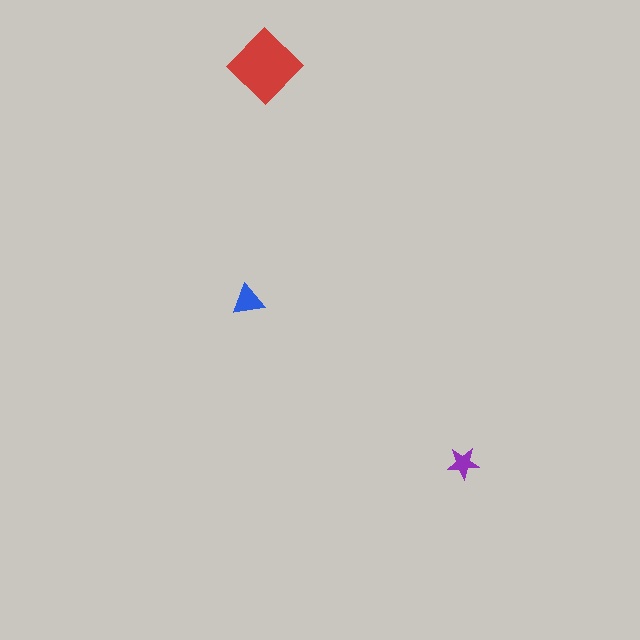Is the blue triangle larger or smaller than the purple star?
Larger.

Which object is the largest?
The red diamond.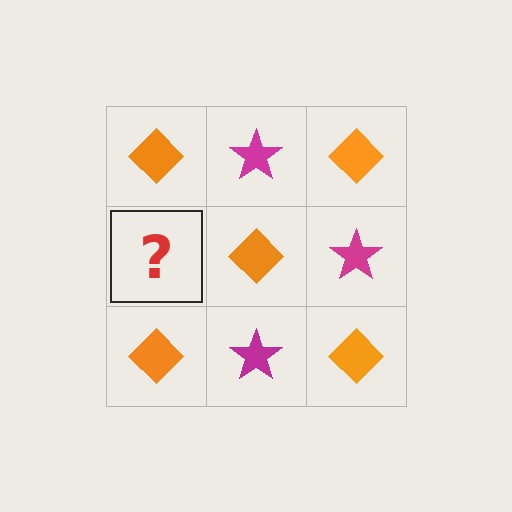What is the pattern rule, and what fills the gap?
The rule is that it alternates orange diamond and magenta star in a checkerboard pattern. The gap should be filled with a magenta star.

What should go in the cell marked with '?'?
The missing cell should contain a magenta star.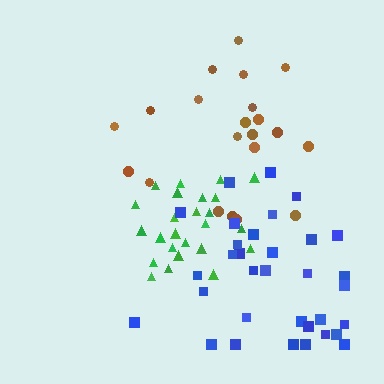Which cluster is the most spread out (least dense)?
Brown.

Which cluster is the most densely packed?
Green.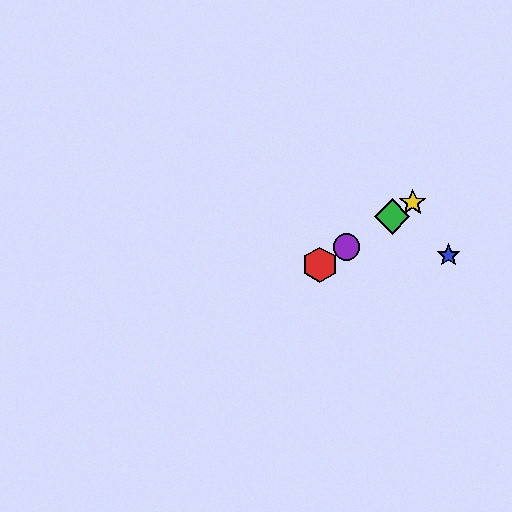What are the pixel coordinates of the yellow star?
The yellow star is at (413, 203).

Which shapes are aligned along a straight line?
The red hexagon, the green diamond, the yellow star, the purple circle are aligned along a straight line.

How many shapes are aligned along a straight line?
4 shapes (the red hexagon, the green diamond, the yellow star, the purple circle) are aligned along a straight line.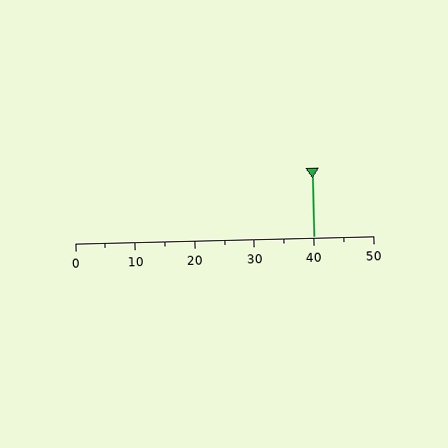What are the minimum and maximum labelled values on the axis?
The axis runs from 0 to 50.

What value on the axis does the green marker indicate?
The marker indicates approximately 40.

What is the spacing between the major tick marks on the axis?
The major ticks are spaced 10 apart.